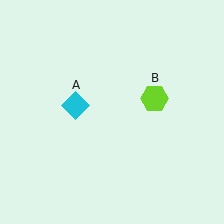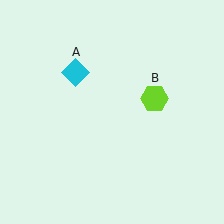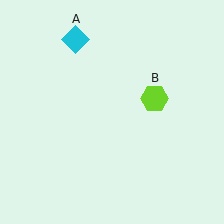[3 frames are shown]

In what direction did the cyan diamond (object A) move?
The cyan diamond (object A) moved up.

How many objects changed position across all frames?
1 object changed position: cyan diamond (object A).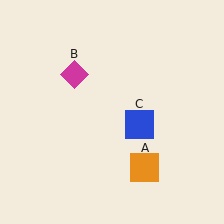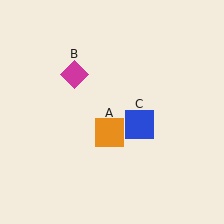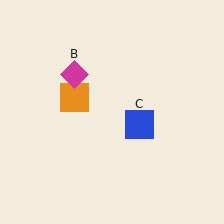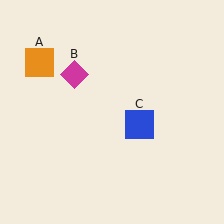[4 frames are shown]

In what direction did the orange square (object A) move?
The orange square (object A) moved up and to the left.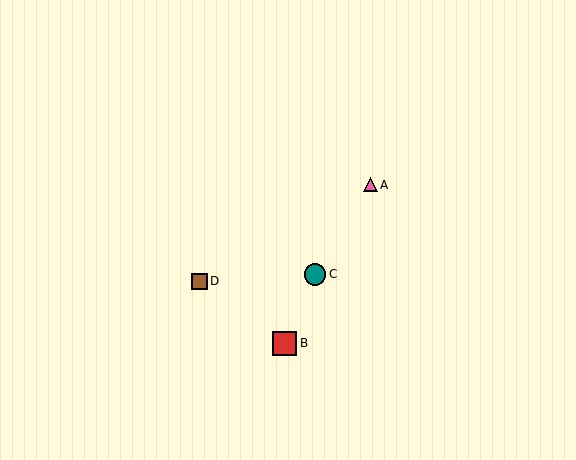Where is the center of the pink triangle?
The center of the pink triangle is at (371, 185).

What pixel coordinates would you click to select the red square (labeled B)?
Click at (285, 343) to select the red square B.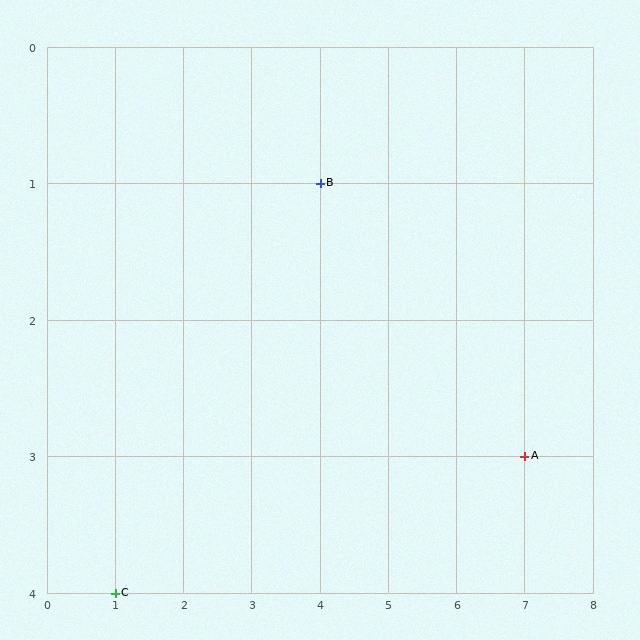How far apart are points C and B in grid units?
Points C and B are 3 columns and 3 rows apart (about 4.2 grid units diagonally).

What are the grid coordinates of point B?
Point B is at grid coordinates (4, 1).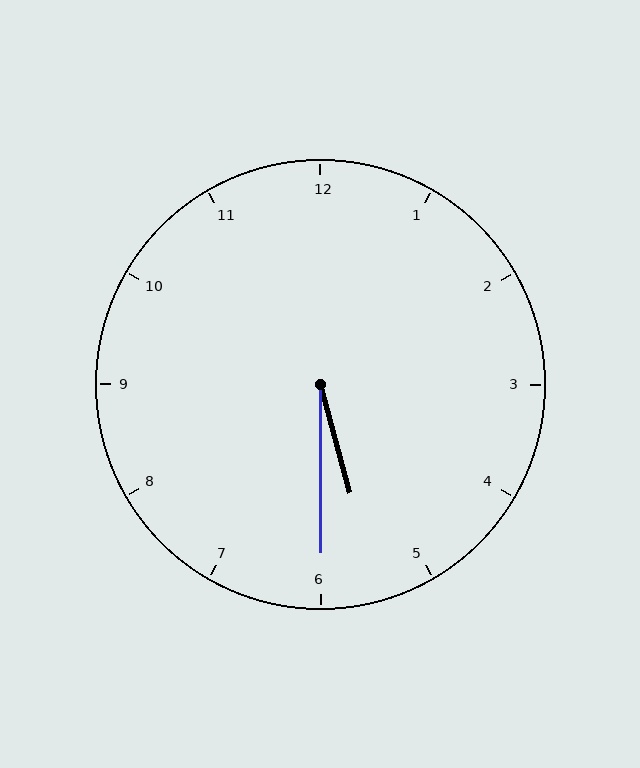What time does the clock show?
5:30.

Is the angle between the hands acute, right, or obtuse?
It is acute.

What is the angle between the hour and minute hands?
Approximately 15 degrees.